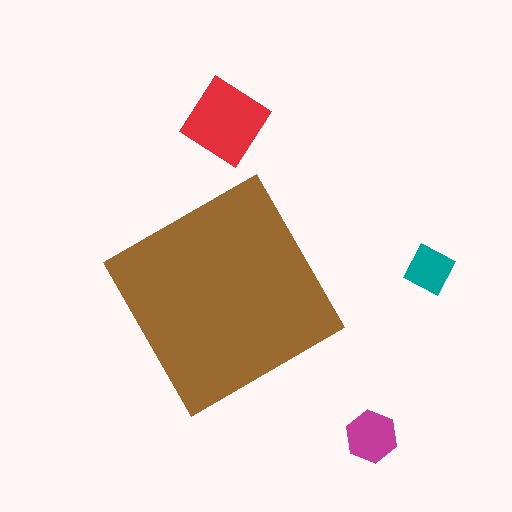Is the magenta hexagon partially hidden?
No, the magenta hexagon is fully visible.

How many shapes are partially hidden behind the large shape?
0 shapes are partially hidden.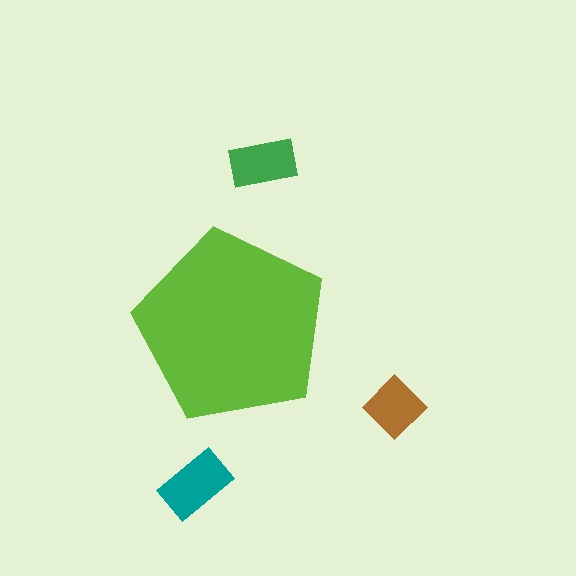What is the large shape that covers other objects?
A lime pentagon.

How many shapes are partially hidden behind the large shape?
0 shapes are partially hidden.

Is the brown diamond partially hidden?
No, the brown diamond is fully visible.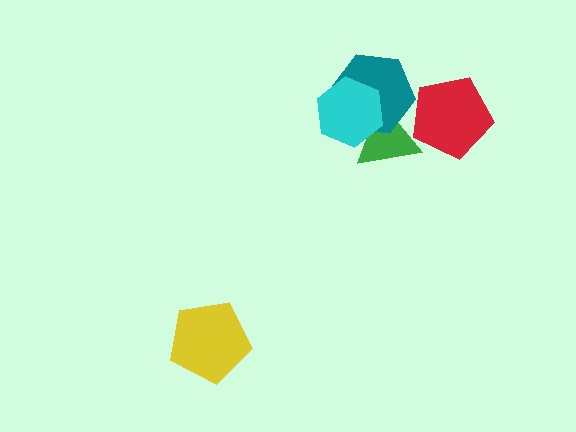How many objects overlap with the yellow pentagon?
0 objects overlap with the yellow pentagon.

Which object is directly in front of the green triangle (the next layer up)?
The teal hexagon is directly in front of the green triangle.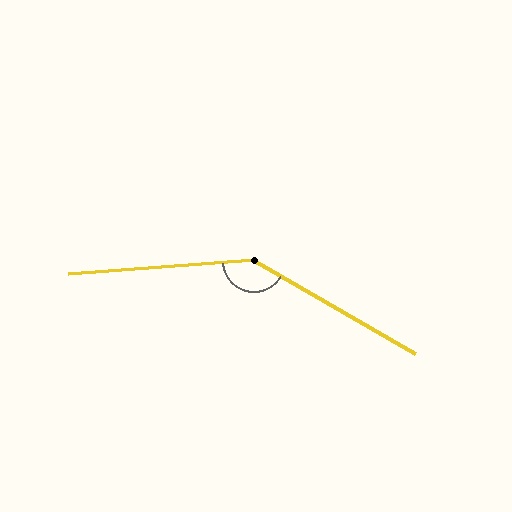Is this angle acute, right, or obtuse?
It is obtuse.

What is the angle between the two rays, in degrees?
Approximately 146 degrees.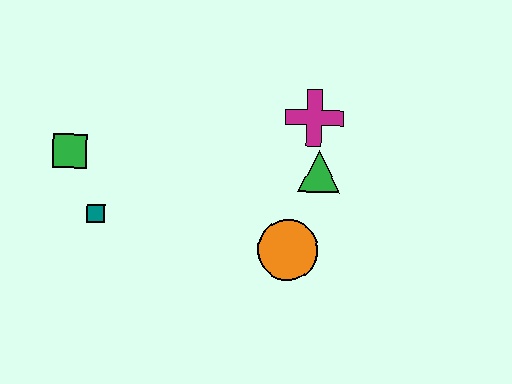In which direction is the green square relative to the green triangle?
The green square is to the left of the green triangle.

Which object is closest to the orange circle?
The green triangle is closest to the orange circle.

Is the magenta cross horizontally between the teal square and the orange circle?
No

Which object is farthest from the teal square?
The magenta cross is farthest from the teal square.